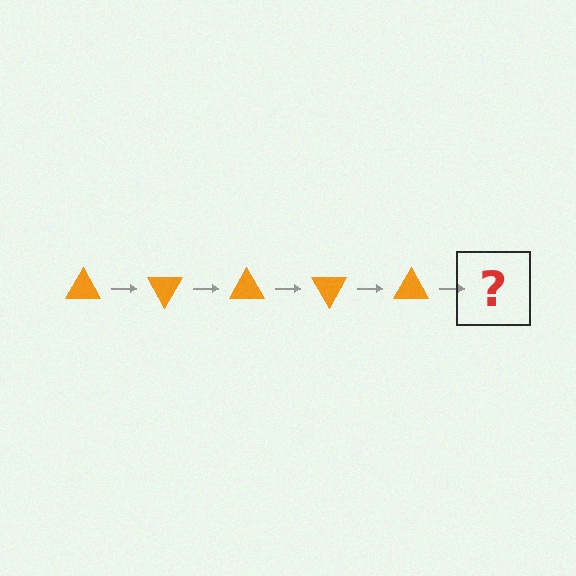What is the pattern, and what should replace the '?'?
The pattern is that the triangle rotates 60 degrees each step. The '?' should be an orange triangle rotated 300 degrees.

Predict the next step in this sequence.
The next step is an orange triangle rotated 300 degrees.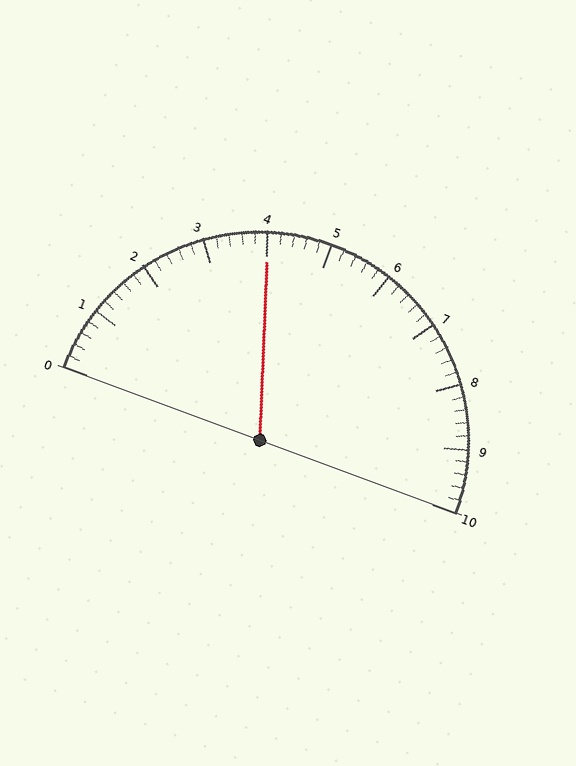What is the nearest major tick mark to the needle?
The nearest major tick mark is 4.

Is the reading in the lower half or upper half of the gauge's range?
The reading is in the lower half of the range (0 to 10).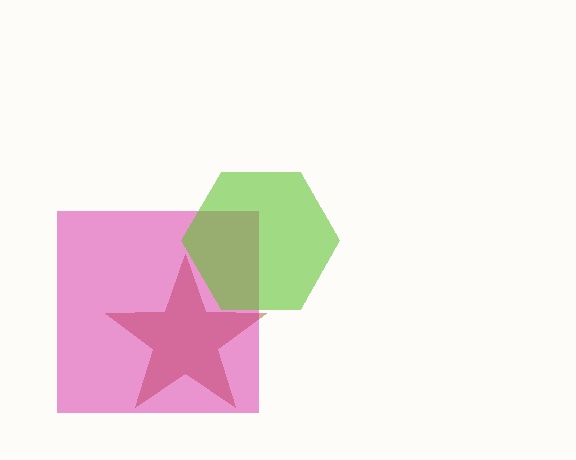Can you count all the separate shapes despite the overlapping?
Yes, there are 3 separate shapes.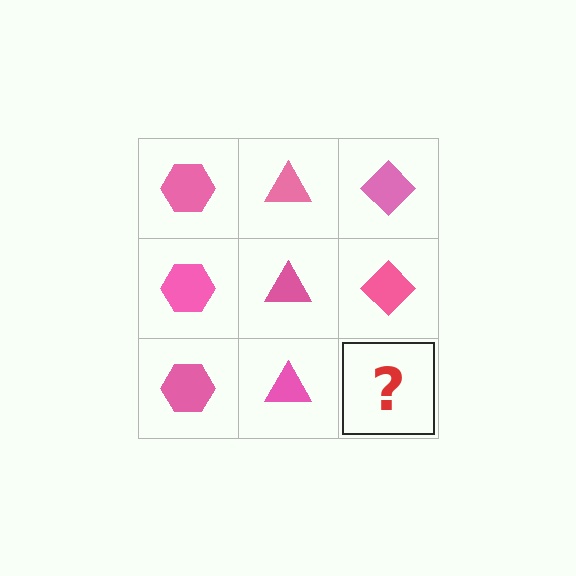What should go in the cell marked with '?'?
The missing cell should contain a pink diamond.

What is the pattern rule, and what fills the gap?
The rule is that each column has a consistent shape. The gap should be filled with a pink diamond.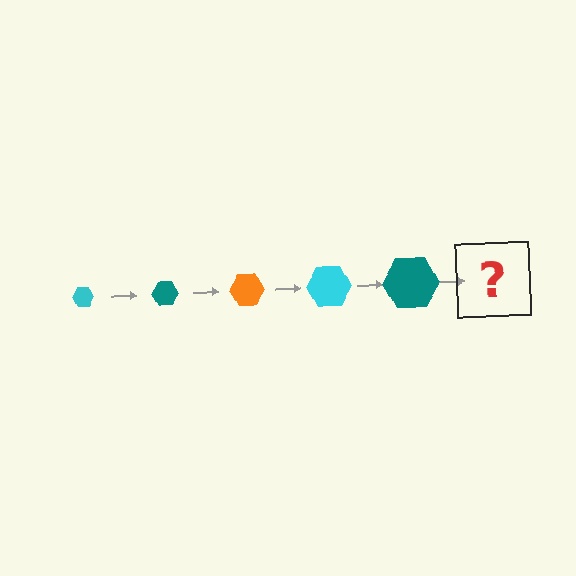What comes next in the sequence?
The next element should be an orange hexagon, larger than the previous one.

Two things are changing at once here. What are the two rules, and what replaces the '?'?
The two rules are that the hexagon grows larger each step and the color cycles through cyan, teal, and orange. The '?' should be an orange hexagon, larger than the previous one.